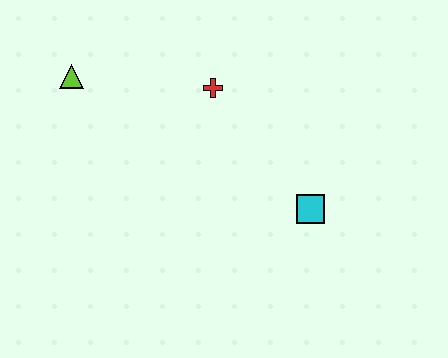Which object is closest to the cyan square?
The red cross is closest to the cyan square.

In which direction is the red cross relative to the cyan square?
The red cross is above the cyan square.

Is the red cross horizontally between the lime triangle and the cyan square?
Yes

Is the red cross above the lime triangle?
No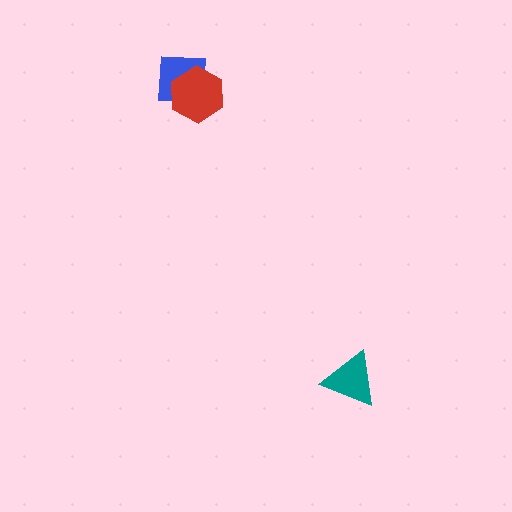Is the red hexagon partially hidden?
No, no other shape covers it.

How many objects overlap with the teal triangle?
0 objects overlap with the teal triangle.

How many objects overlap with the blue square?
1 object overlaps with the blue square.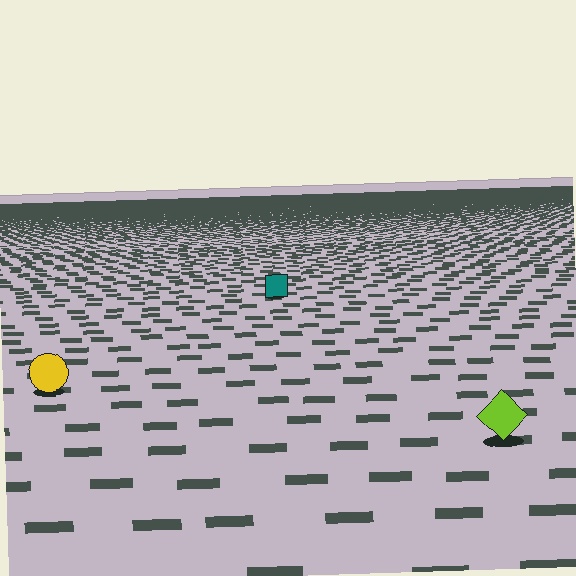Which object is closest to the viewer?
The lime diamond is closest. The texture marks near it are larger and more spread out.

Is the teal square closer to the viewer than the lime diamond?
No. The lime diamond is closer — you can tell from the texture gradient: the ground texture is coarser near it.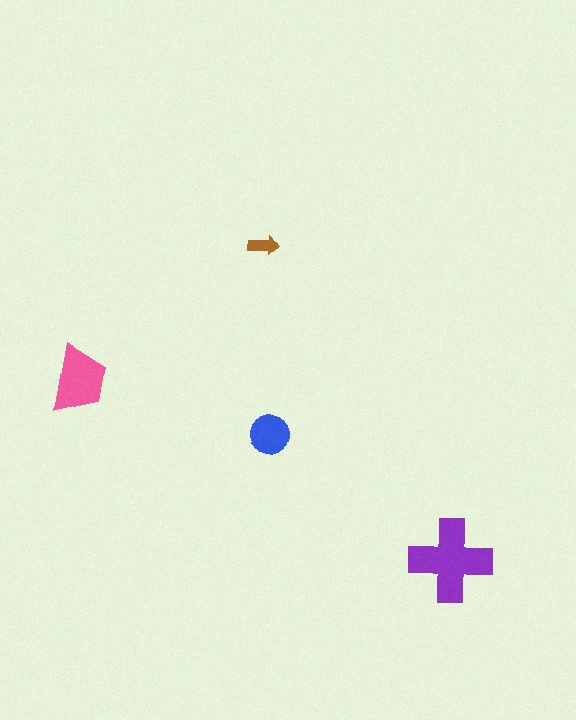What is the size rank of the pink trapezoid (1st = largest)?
2nd.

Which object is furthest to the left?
The pink trapezoid is leftmost.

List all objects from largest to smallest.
The purple cross, the pink trapezoid, the blue circle, the brown arrow.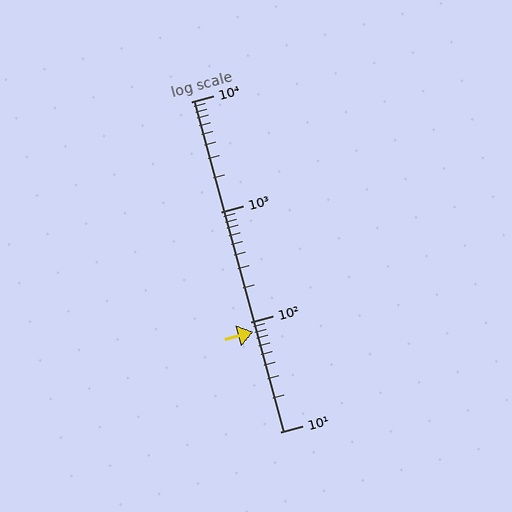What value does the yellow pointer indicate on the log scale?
The pointer indicates approximately 81.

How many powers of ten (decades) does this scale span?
The scale spans 3 decades, from 10 to 10000.